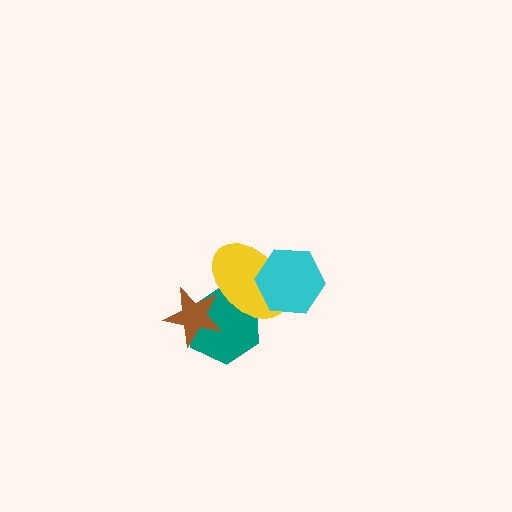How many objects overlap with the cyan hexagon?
1 object overlaps with the cyan hexagon.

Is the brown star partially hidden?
Yes, it is partially covered by another shape.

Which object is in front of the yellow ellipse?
The cyan hexagon is in front of the yellow ellipse.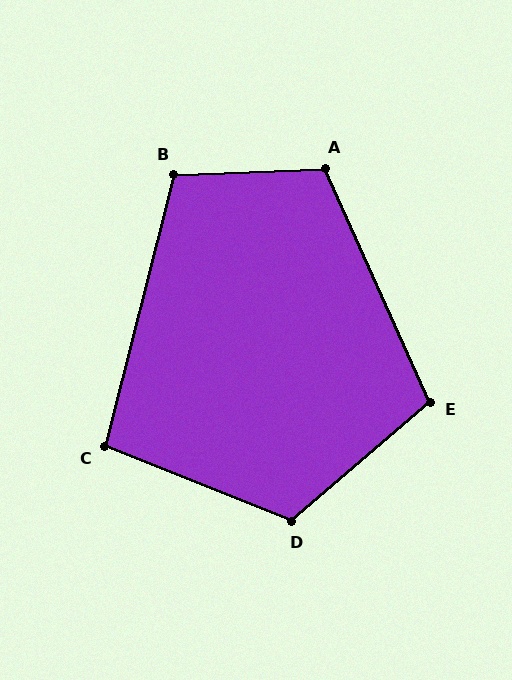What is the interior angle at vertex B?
Approximately 106 degrees (obtuse).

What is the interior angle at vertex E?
Approximately 107 degrees (obtuse).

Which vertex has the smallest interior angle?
C, at approximately 98 degrees.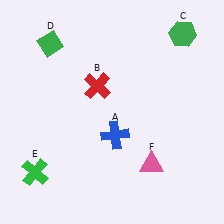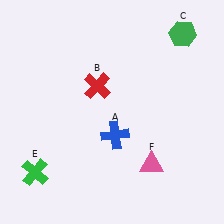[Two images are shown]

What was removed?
The green diamond (D) was removed in Image 2.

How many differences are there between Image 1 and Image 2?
There is 1 difference between the two images.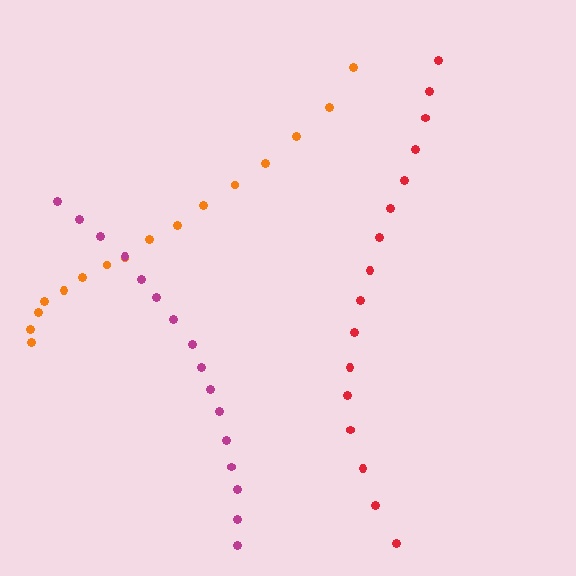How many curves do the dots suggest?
There are 3 distinct paths.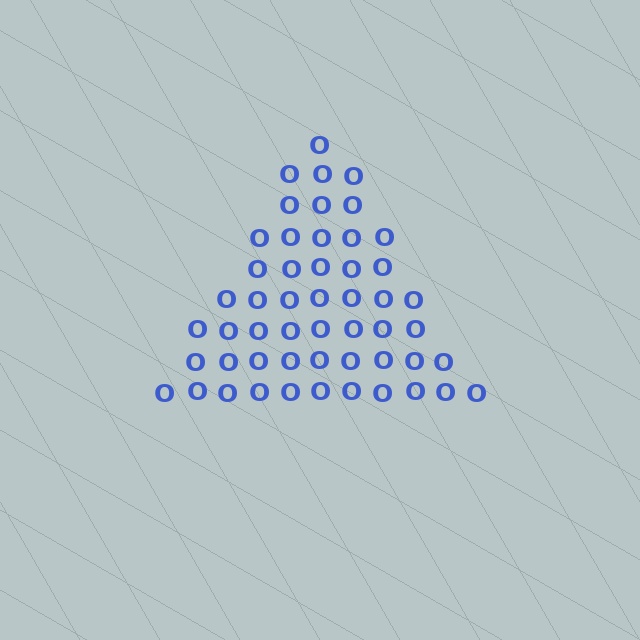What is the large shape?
The large shape is a triangle.